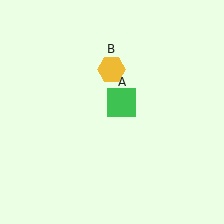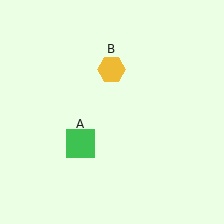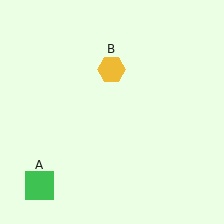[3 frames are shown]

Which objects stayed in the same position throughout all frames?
Yellow hexagon (object B) remained stationary.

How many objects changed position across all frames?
1 object changed position: green square (object A).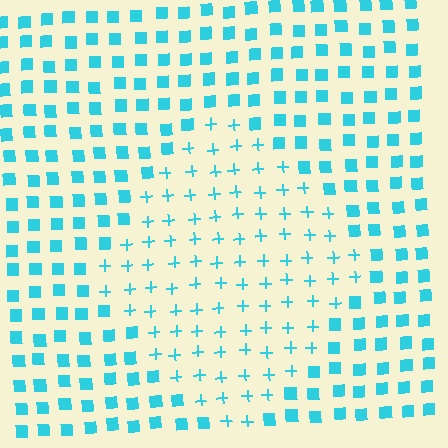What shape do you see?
I see a diamond.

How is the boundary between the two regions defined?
The boundary is defined by a change in element shape: plus signs inside vs. squares outside. All elements share the same color and spacing.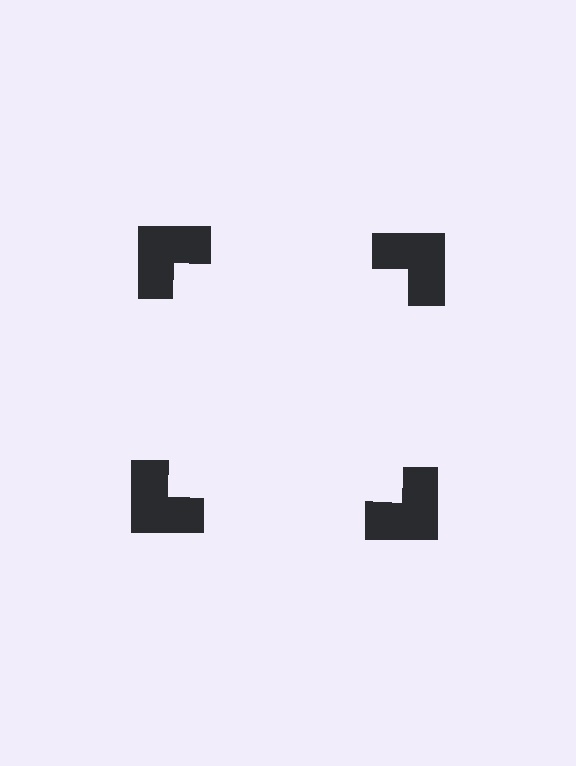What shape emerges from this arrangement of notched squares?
An illusory square — its edges are inferred from the aligned wedge cuts in the notched squares, not physically drawn.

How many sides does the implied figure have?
4 sides.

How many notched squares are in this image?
There are 4 — one at each vertex of the illusory square.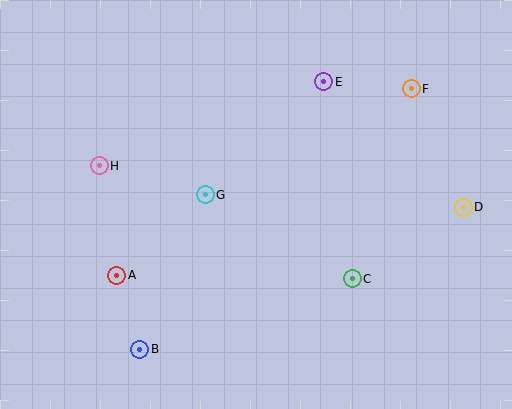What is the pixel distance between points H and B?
The distance between H and B is 188 pixels.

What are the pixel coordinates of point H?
Point H is at (99, 166).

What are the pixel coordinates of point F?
Point F is at (411, 89).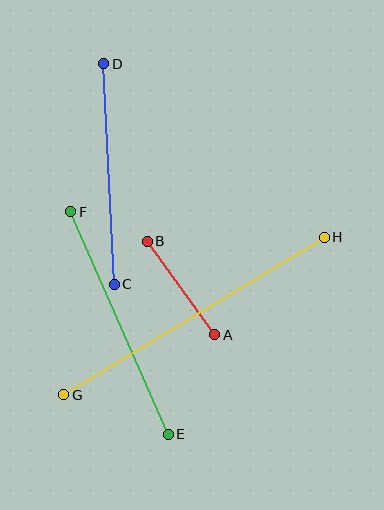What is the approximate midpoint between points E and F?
The midpoint is at approximately (120, 323) pixels.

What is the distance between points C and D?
The distance is approximately 221 pixels.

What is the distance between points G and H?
The distance is approximately 305 pixels.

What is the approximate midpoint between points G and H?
The midpoint is at approximately (194, 316) pixels.